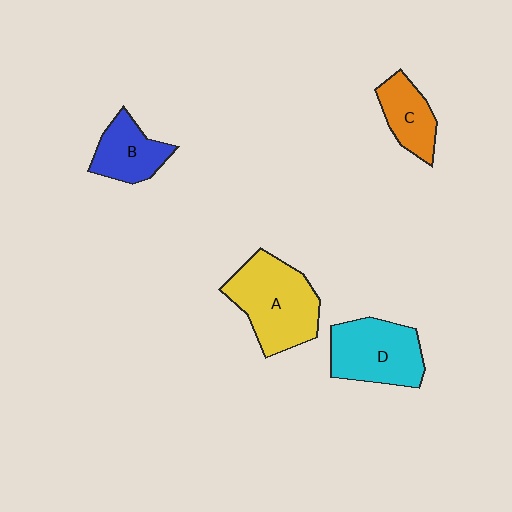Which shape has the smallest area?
Shape C (orange).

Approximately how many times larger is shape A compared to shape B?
Approximately 1.8 times.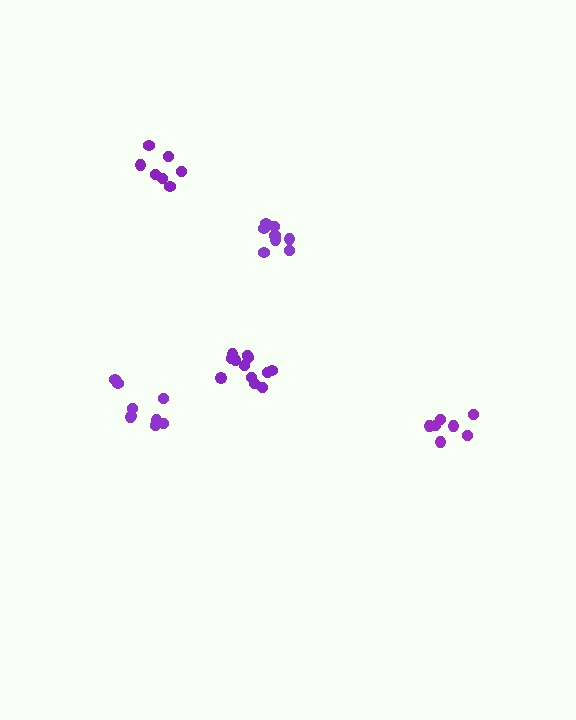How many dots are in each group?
Group 1: 9 dots, Group 2: 12 dots, Group 3: 7 dots, Group 4: 8 dots, Group 5: 7 dots (43 total).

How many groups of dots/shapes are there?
There are 5 groups.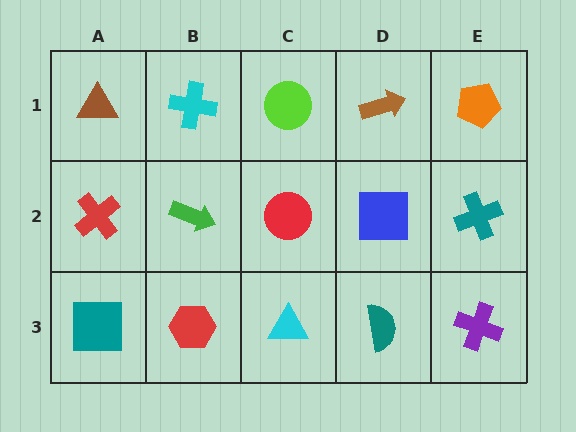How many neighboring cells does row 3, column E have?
2.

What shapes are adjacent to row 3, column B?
A green arrow (row 2, column B), a teal square (row 3, column A), a cyan triangle (row 3, column C).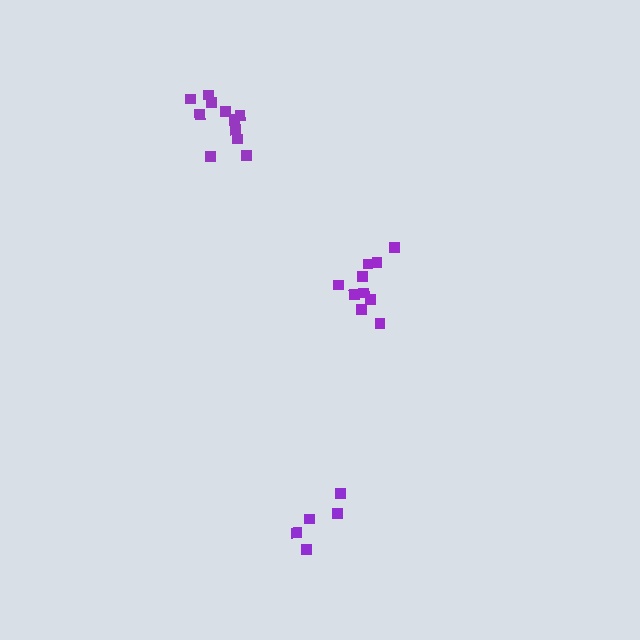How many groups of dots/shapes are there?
There are 3 groups.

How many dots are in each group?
Group 1: 5 dots, Group 2: 10 dots, Group 3: 11 dots (26 total).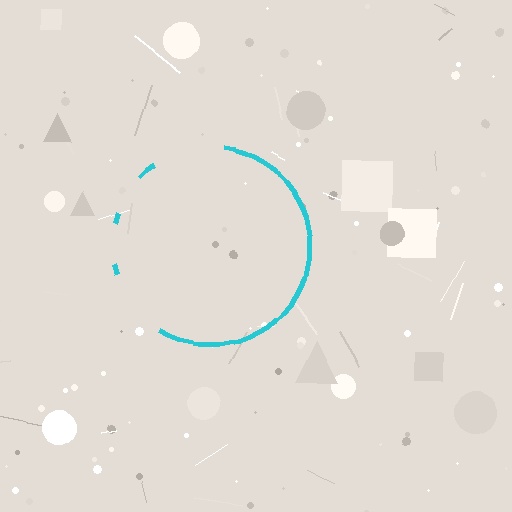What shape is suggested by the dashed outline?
The dashed outline suggests a circle.